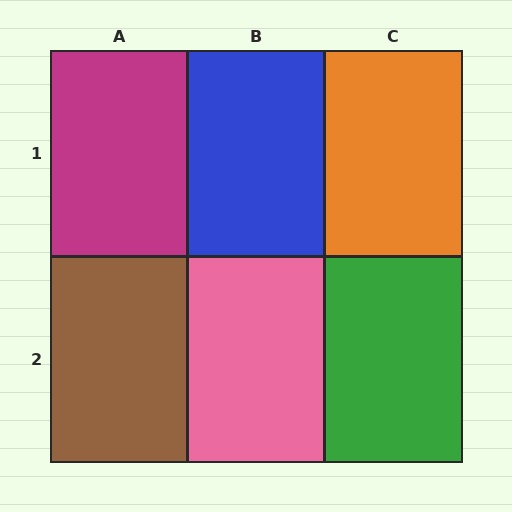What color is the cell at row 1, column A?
Magenta.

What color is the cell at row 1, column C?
Orange.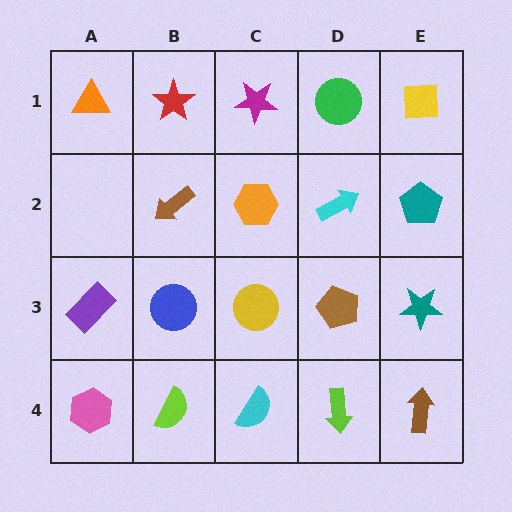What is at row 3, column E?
A teal star.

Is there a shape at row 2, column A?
No, that cell is empty.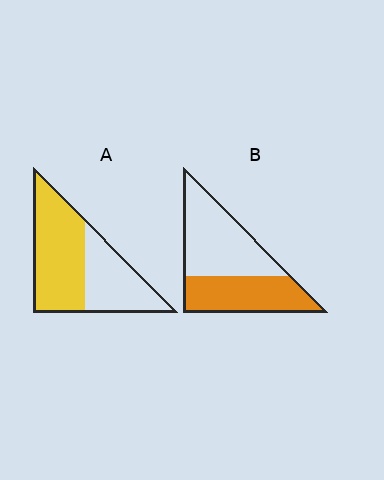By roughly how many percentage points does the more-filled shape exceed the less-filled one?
By roughly 15 percentage points (A over B).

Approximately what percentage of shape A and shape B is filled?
A is approximately 60% and B is approximately 45%.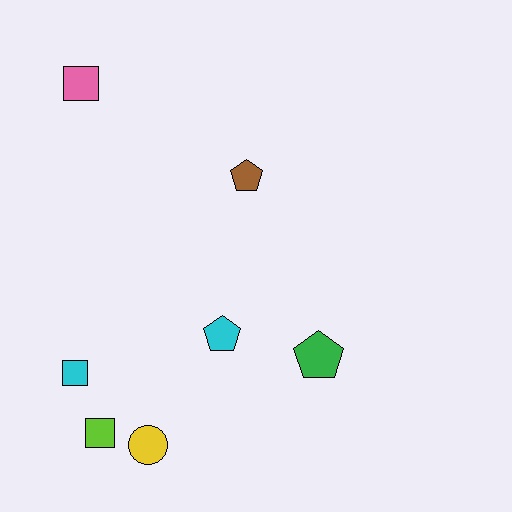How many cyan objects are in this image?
There are 2 cyan objects.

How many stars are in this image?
There are no stars.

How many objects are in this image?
There are 7 objects.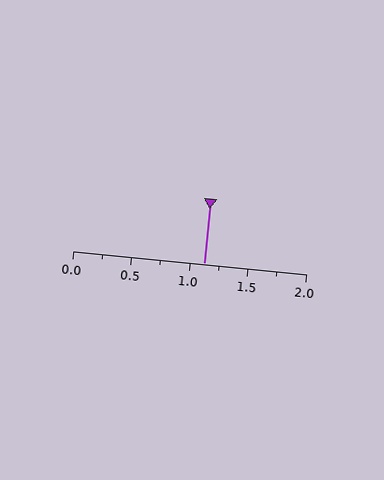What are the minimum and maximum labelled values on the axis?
The axis runs from 0.0 to 2.0.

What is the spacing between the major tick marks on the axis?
The major ticks are spaced 0.5 apart.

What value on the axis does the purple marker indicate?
The marker indicates approximately 1.12.